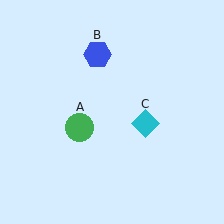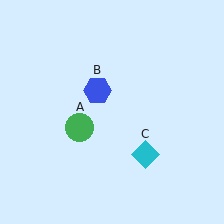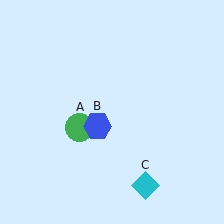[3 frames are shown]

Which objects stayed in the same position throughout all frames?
Green circle (object A) remained stationary.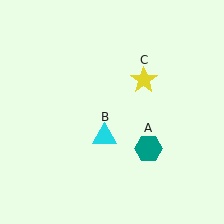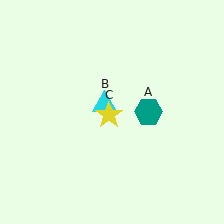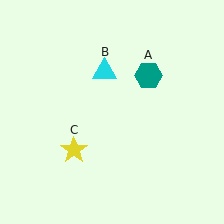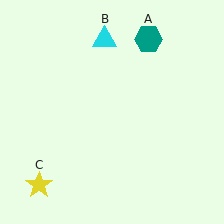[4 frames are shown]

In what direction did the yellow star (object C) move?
The yellow star (object C) moved down and to the left.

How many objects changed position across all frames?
3 objects changed position: teal hexagon (object A), cyan triangle (object B), yellow star (object C).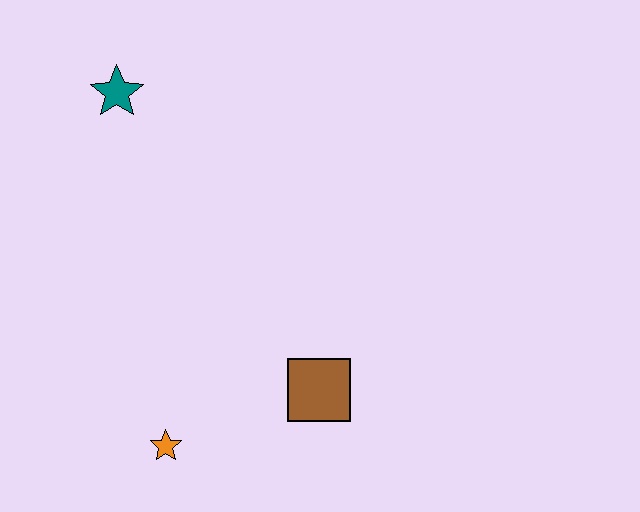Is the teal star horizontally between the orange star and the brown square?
No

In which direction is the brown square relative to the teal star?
The brown square is below the teal star.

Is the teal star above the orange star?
Yes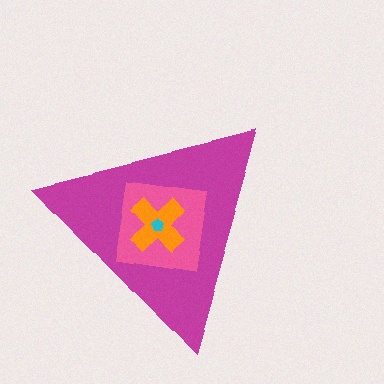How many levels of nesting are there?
4.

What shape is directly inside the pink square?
The orange cross.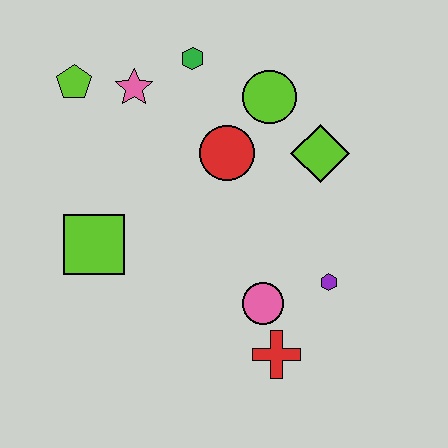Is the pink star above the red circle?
Yes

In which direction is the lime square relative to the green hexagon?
The lime square is below the green hexagon.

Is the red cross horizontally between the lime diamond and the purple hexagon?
No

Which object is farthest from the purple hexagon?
The lime pentagon is farthest from the purple hexagon.